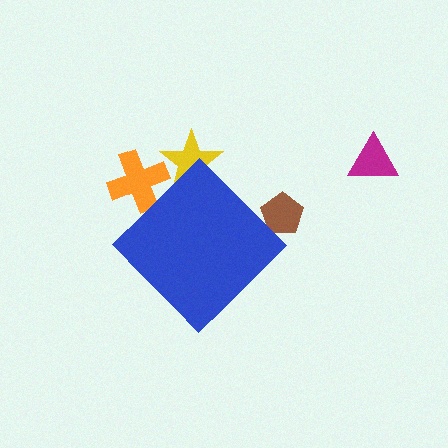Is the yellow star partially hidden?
Yes, the yellow star is partially hidden behind the blue diamond.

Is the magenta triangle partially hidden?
No, the magenta triangle is fully visible.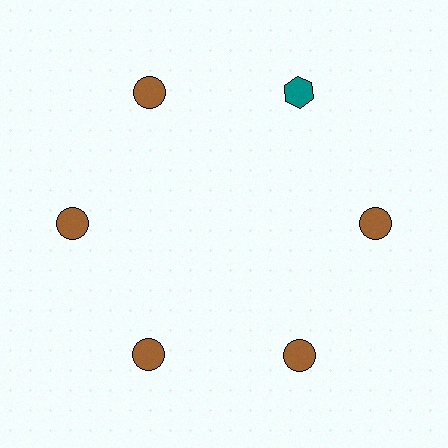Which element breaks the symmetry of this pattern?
The teal hexagon at roughly the 1 o'clock position breaks the symmetry. All other shapes are brown circles.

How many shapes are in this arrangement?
There are 6 shapes arranged in a ring pattern.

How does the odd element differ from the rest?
It differs in both color (teal instead of brown) and shape (hexagon instead of circle).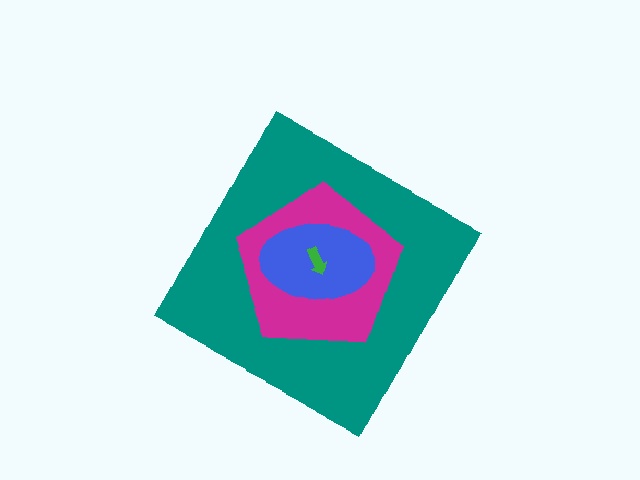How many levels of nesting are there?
4.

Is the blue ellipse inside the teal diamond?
Yes.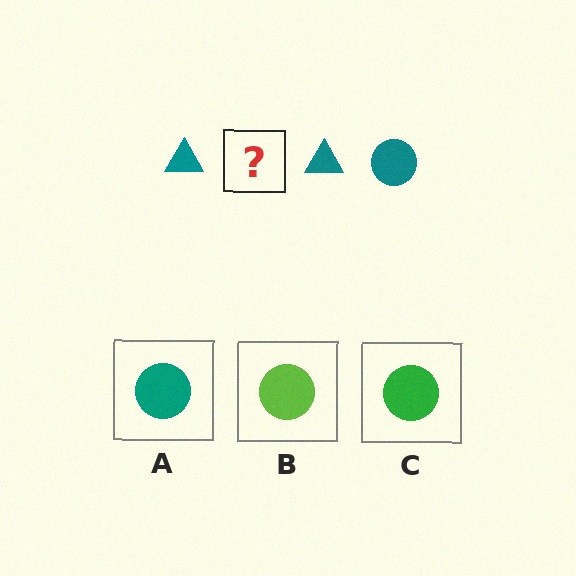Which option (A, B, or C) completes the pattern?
A.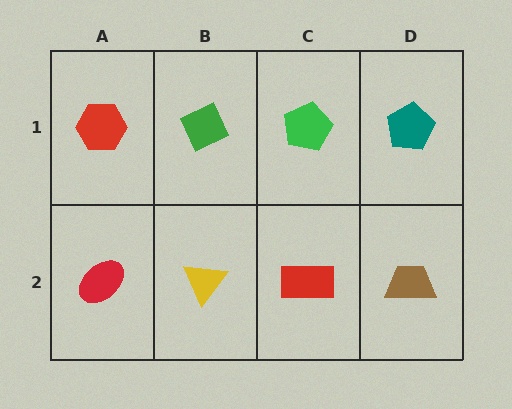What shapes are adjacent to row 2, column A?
A red hexagon (row 1, column A), a yellow triangle (row 2, column B).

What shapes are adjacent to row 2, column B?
A green diamond (row 1, column B), a red ellipse (row 2, column A), a red rectangle (row 2, column C).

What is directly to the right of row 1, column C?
A teal pentagon.